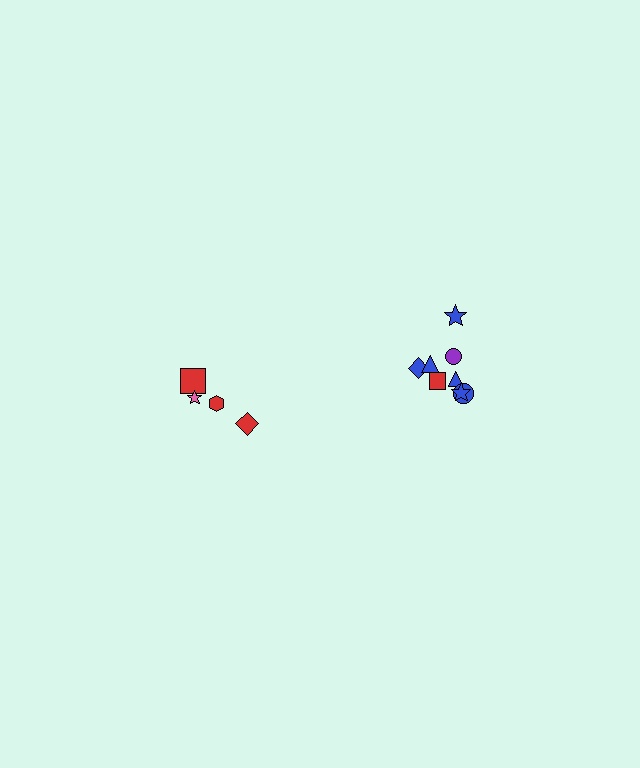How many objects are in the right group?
There are 8 objects.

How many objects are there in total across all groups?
There are 12 objects.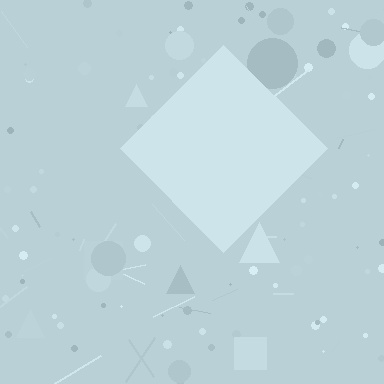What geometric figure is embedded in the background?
A diamond is embedded in the background.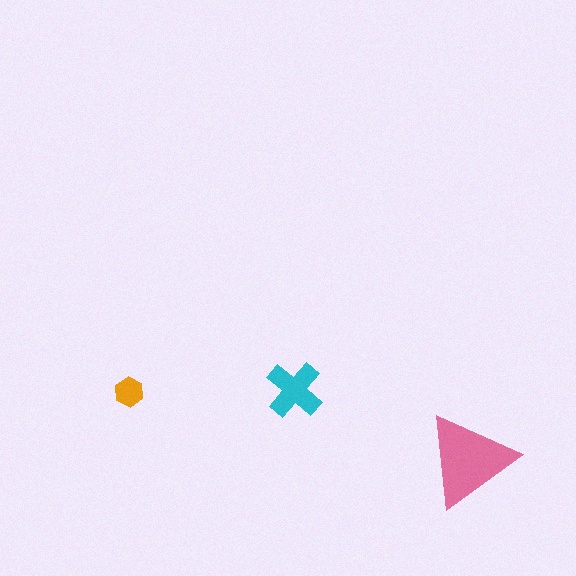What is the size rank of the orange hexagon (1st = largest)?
3rd.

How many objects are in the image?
There are 3 objects in the image.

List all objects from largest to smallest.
The pink triangle, the cyan cross, the orange hexagon.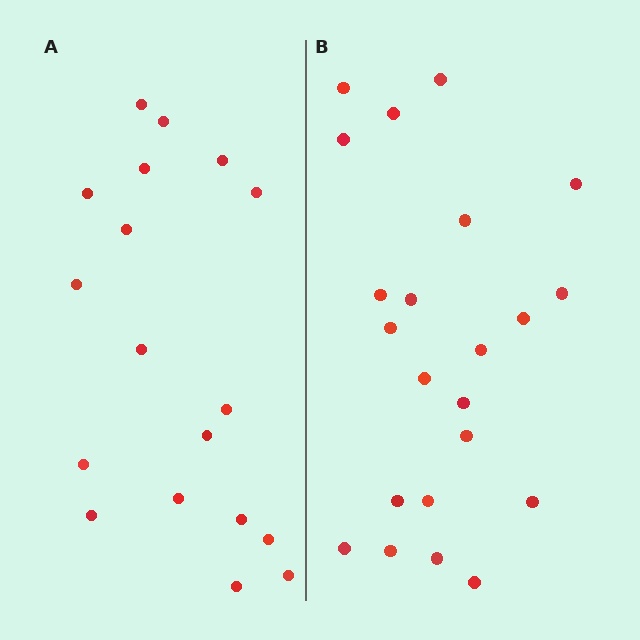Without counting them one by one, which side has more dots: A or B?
Region B (the right region) has more dots.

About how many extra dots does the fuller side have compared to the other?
Region B has about 4 more dots than region A.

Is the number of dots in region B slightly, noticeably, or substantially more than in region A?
Region B has only slightly more — the two regions are fairly close. The ratio is roughly 1.2 to 1.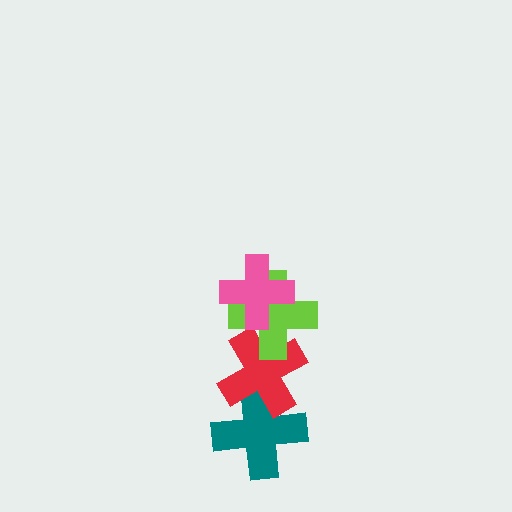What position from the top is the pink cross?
The pink cross is 1st from the top.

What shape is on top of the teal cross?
The red cross is on top of the teal cross.